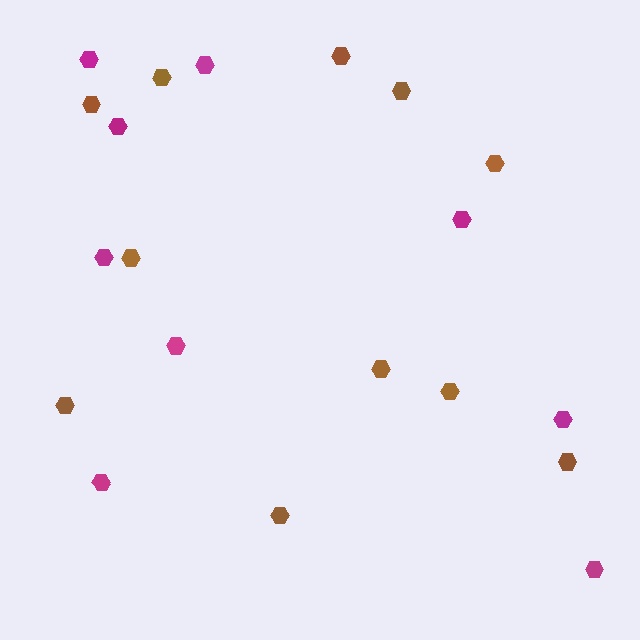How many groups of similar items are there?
There are 2 groups: one group of magenta hexagons (9) and one group of brown hexagons (11).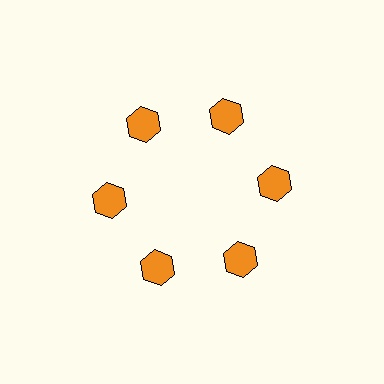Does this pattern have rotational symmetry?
Yes, this pattern has 6-fold rotational symmetry. It looks the same after rotating 60 degrees around the center.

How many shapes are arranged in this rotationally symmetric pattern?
There are 6 shapes, arranged in 6 groups of 1.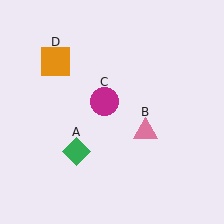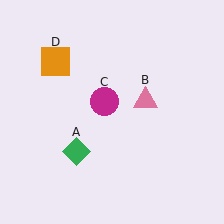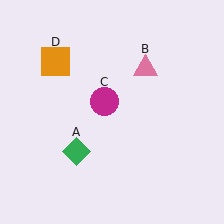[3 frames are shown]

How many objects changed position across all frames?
1 object changed position: pink triangle (object B).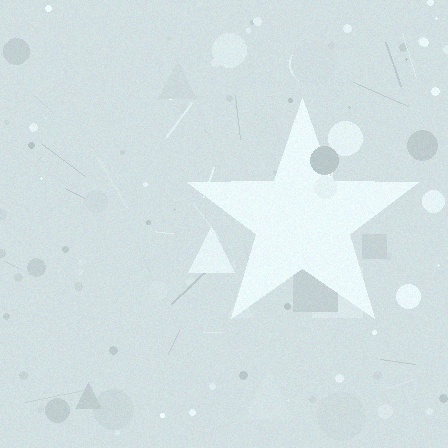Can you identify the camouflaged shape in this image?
The camouflaged shape is a star.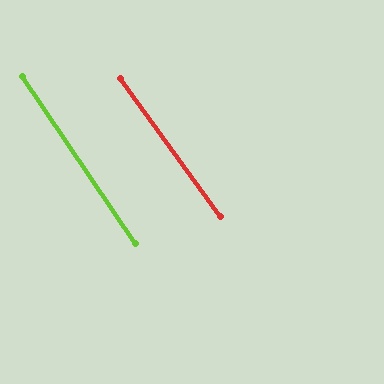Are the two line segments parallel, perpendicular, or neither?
Parallel — their directions differ by only 1.9°.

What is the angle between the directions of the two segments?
Approximately 2 degrees.